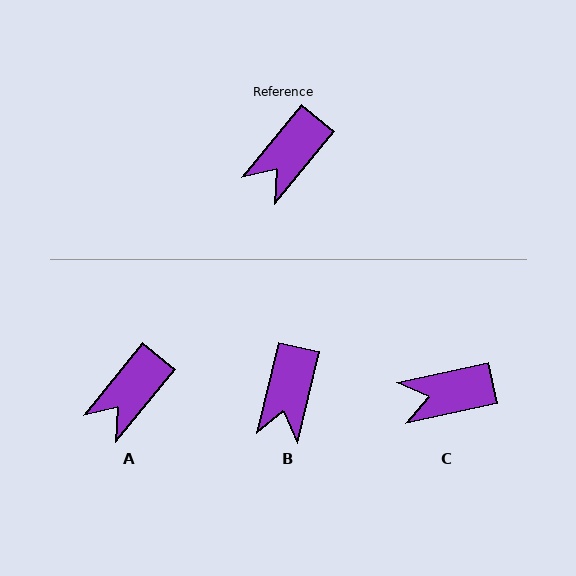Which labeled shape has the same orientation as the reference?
A.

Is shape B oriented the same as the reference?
No, it is off by about 26 degrees.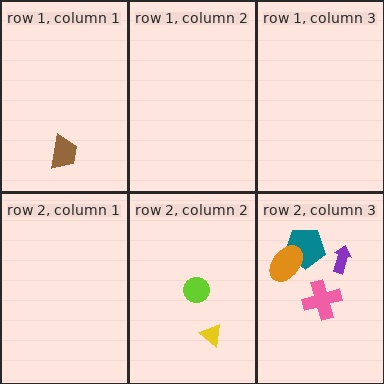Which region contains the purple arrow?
The row 2, column 3 region.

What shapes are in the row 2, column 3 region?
The pink cross, the teal pentagon, the purple arrow, the orange ellipse.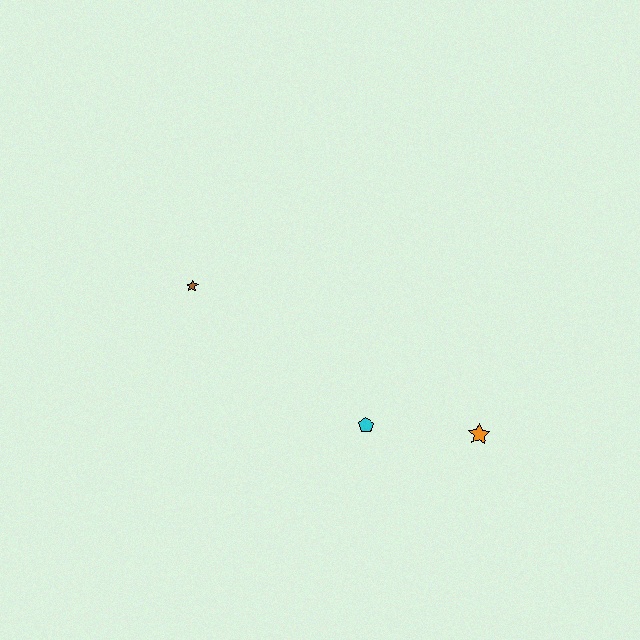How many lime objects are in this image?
There are no lime objects.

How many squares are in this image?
There are no squares.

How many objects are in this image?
There are 3 objects.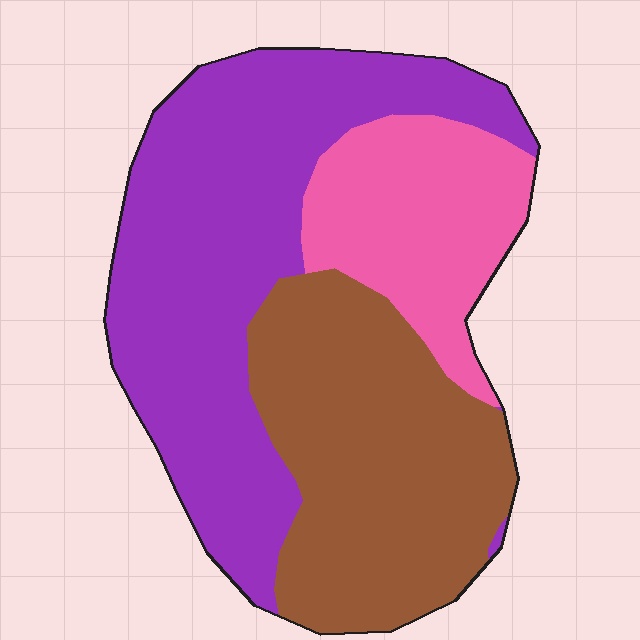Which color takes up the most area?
Purple, at roughly 45%.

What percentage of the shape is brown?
Brown takes up about one third (1/3) of the shape.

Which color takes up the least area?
Pink, at roughly 20%.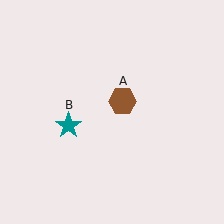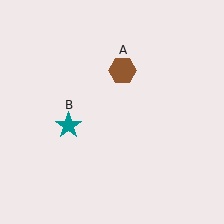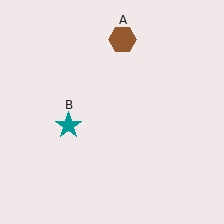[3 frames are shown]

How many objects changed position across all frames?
1 object changed position: brown hexagon (object A).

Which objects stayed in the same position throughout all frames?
Teal star (object B) remained stationary.